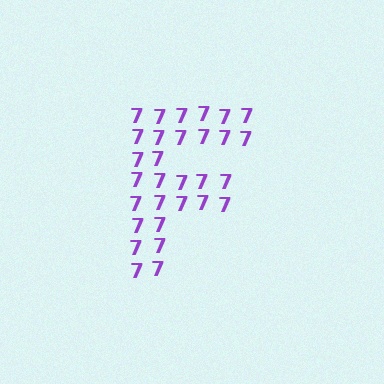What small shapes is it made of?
It is made of small digit 7's.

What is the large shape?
The large shape is the letter F.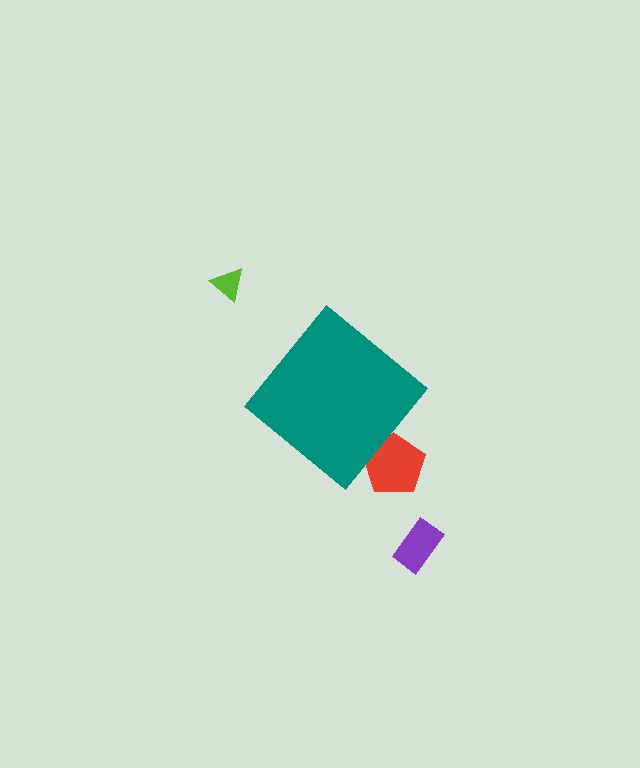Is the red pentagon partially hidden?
Yes, the red pentagon is partially hidden behind the teal diamond.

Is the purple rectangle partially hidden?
No, the purple rectangle is fully visible.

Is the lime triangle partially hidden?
No, the lime triangle is fully visible.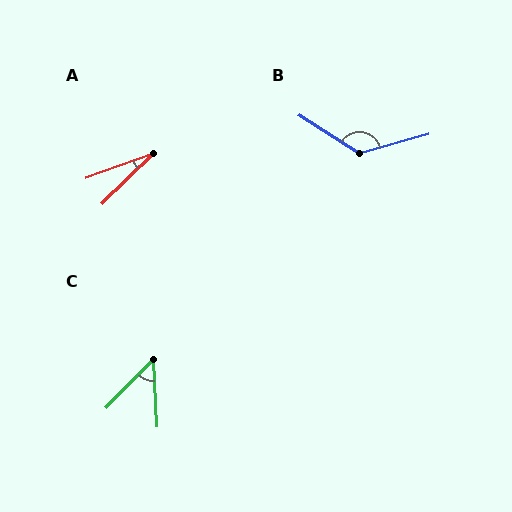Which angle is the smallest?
A, at approximately 24 degrees.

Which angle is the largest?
B, at approximately 131 degrees.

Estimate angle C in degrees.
Approximately 48 degrees.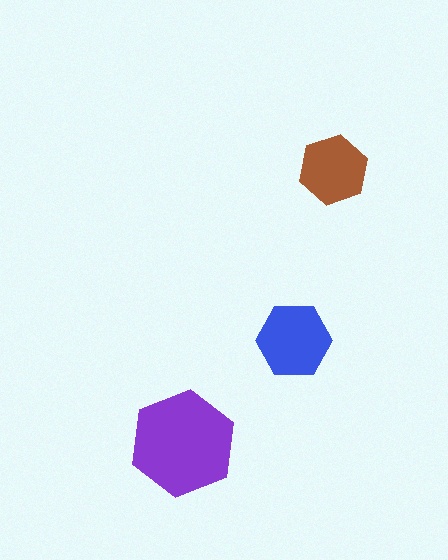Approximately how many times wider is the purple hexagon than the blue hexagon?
About 1.5 times wider.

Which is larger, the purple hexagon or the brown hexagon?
The purple one.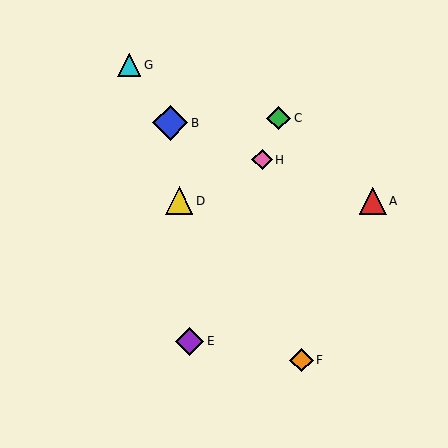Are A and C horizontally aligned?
No, A is at y≈201 and C is at y≈118.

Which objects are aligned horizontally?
Objects A, D are aligned horizontally.